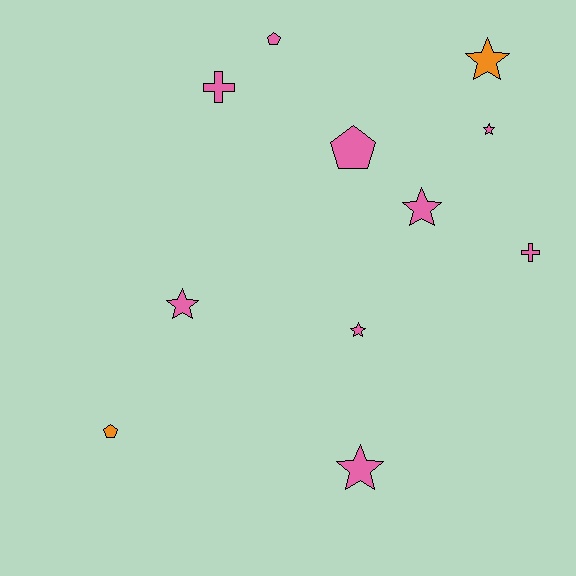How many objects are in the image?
There are 11 objects.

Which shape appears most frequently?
Star, with 6 objects.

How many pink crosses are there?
There are 2 pink crosses.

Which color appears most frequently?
Pink, with 9 objects.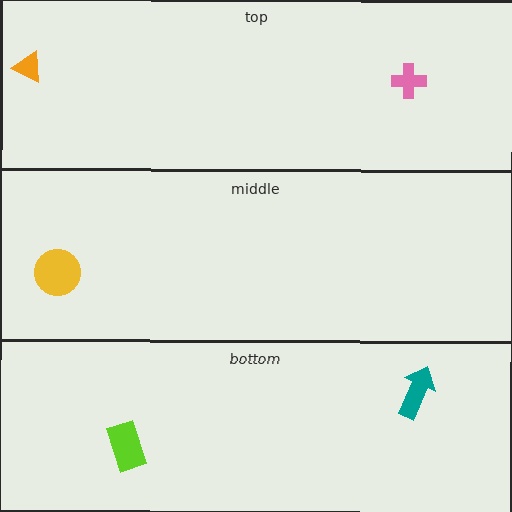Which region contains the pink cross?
The top region.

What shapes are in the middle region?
The yellow circle.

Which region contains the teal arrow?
The bottom region.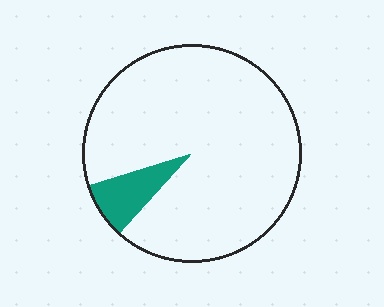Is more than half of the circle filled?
No.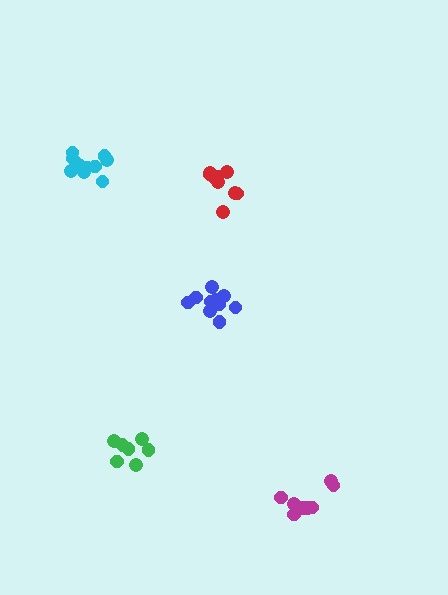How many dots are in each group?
Group 1: 10 dots, Group 2: 11 dots, Group 3: 7 dots, Group 4: 10 dots, Group 5: 9 dots (47 total).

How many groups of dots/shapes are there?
There are 5 groups.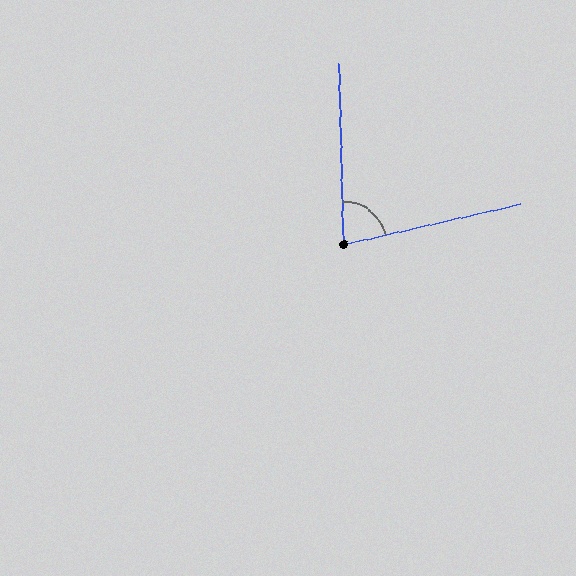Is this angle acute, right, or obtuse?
It is acute.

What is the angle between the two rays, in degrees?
Approximately 79 degrees.